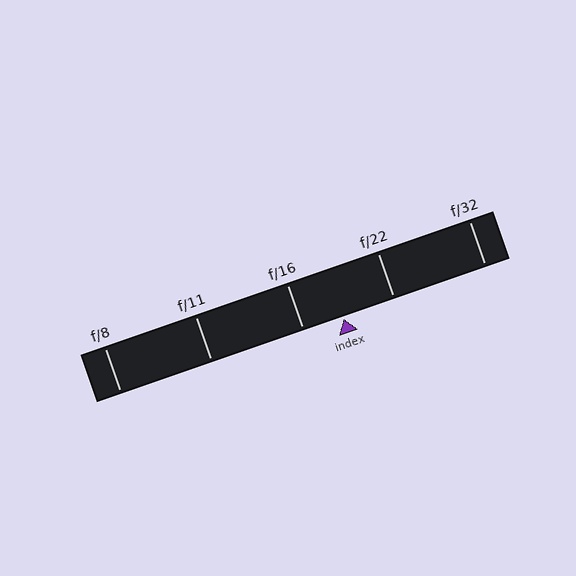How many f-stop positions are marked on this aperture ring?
There are 5 f-stop positions marked.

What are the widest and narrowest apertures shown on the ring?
The widest aperture shown is f/8 and the narrowest is f/32.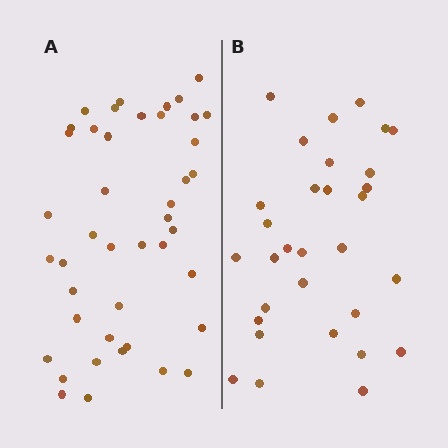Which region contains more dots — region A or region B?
Region A (the left region) has more dots.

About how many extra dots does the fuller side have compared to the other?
Region A has roughly 12 or so more dots than region B.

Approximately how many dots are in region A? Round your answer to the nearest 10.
About 40 dots. (The exact count is 43, which rounds to 40.)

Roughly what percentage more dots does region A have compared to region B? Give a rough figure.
About 40% more.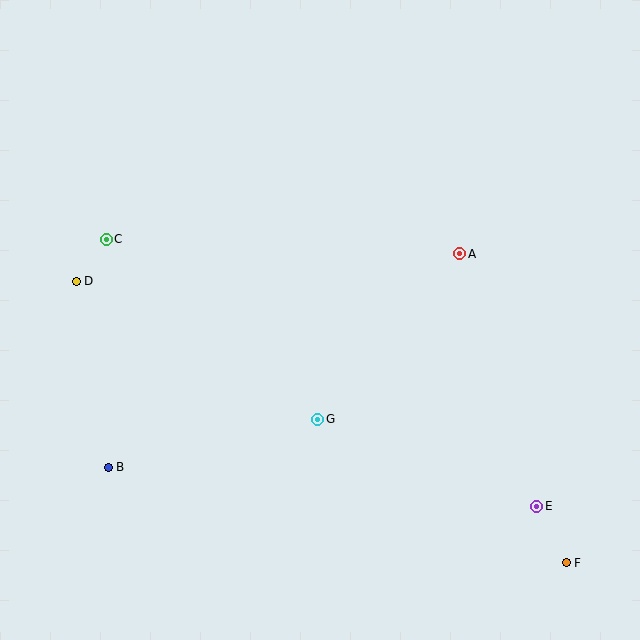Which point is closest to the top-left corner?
Point C is closest to the top-left corner.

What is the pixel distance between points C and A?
The distance between C and A is 354 pixels.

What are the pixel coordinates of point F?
Point F is at (566, 563).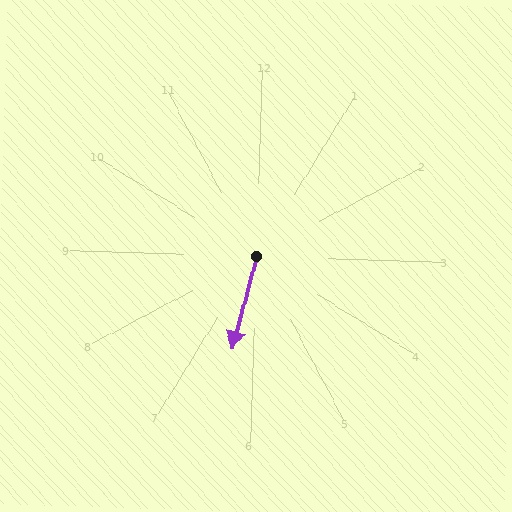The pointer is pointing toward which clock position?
Roughly 6 o'clock.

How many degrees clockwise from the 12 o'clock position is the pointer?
Approximately 193 degrees.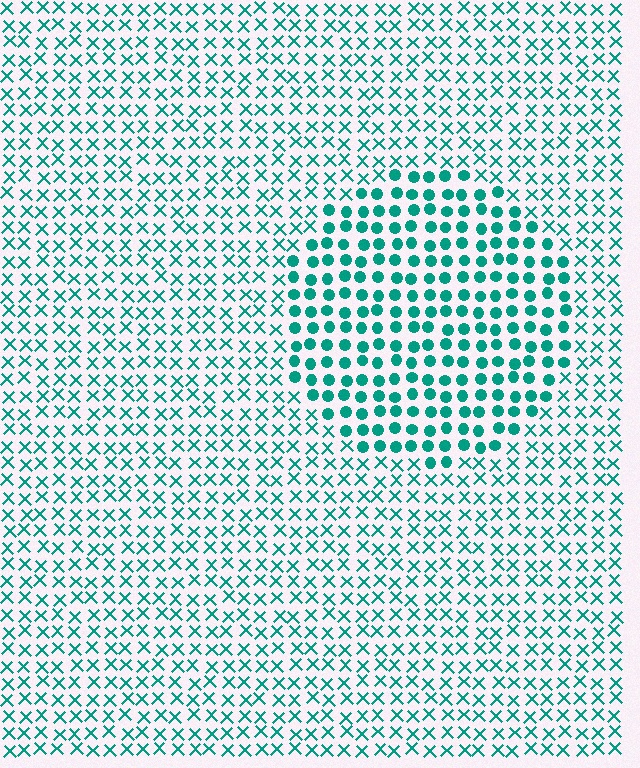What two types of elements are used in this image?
The image uses circles inside the circle region and X marks outside it.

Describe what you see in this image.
The image is filled with small teal elements arranged in a uniform grid. A circle-shaped region contains circles, while the surrounding area contains X marks. The boundary is defined purely by the change in element shape.